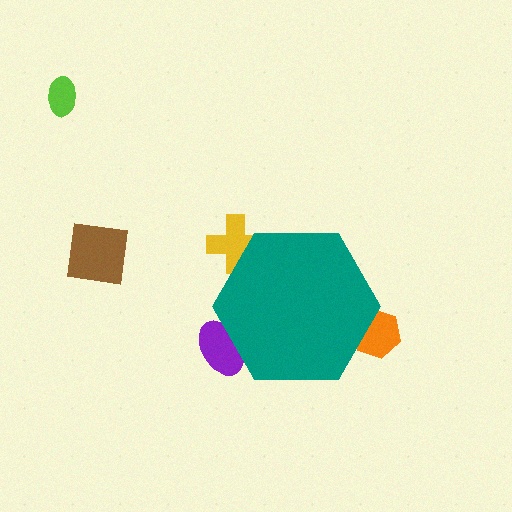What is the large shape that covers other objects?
A teal hexagon.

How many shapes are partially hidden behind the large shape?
3 shapes are partially hidden.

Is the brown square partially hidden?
No, the brown square is fully visible.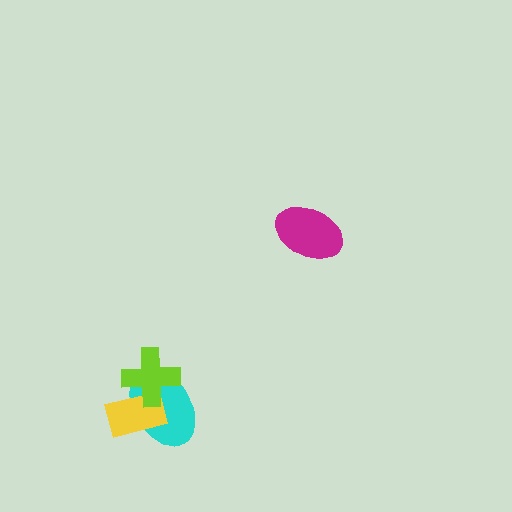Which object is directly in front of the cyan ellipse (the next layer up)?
The yellow rectangle is directly in front of the cyan ellipse.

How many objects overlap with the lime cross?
2 objects overlap with the lime cross.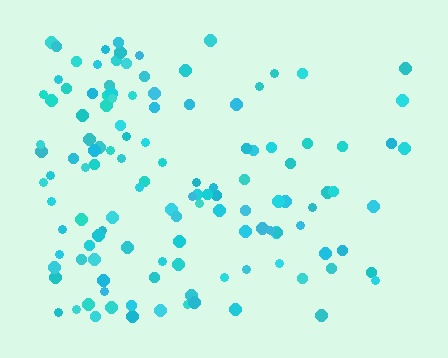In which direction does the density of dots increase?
From right to left, with the left side densest.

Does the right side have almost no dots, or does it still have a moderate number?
Still a moderate number, just noticeably fewer than the left.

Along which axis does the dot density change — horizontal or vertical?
Horizontal.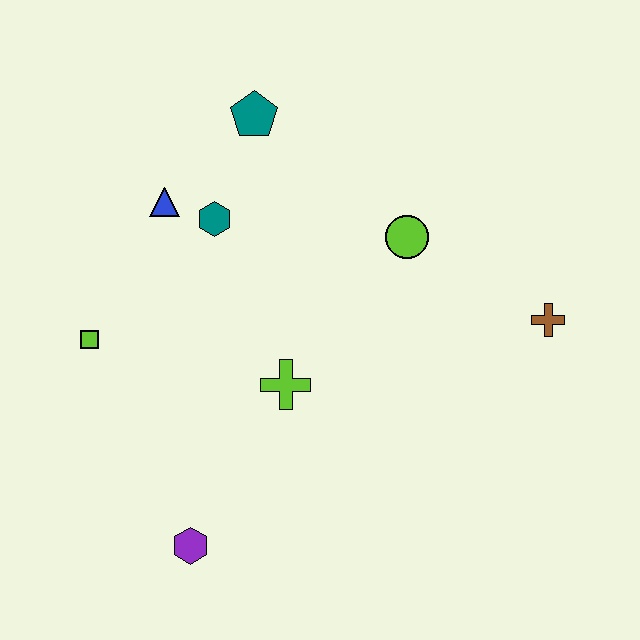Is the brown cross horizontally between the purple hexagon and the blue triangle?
No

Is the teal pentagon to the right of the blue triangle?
Yes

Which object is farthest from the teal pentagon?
The purple hexagon is farthest from the teal pentagon.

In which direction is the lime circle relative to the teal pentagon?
The lime circle is to the right of the teal pentagon.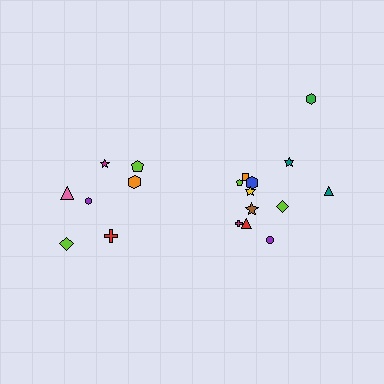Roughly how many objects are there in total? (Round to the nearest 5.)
Roughly 20 objects in total.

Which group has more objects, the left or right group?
The right group.